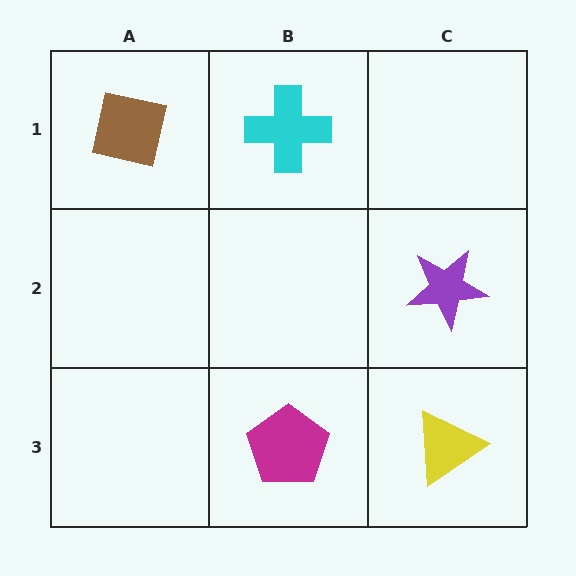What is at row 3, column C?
A yellow triangle.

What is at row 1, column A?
A brown square.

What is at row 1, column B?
A cyan cross.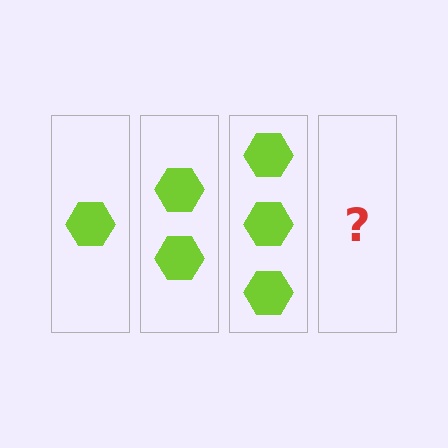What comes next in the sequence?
The next element should be 4 hexagons.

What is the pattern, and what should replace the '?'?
The pattern is that each step adds one more hexagon. The '?' should be 4 hexagons.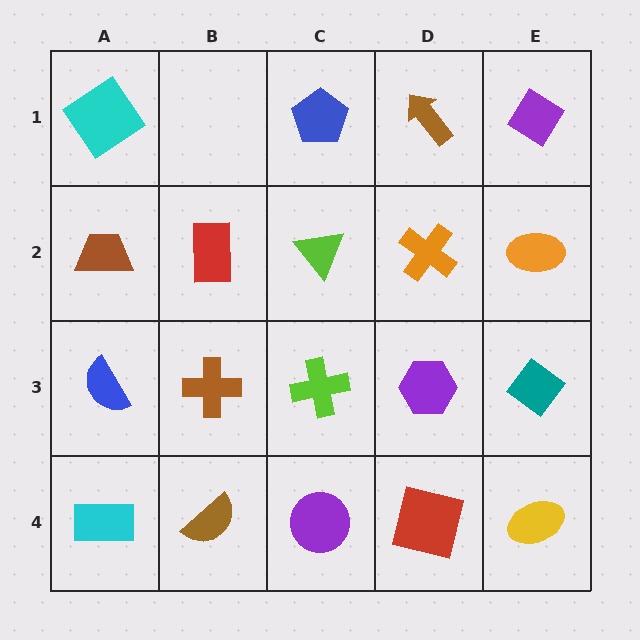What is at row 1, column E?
A purple diamond.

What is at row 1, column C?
A blue pentagon.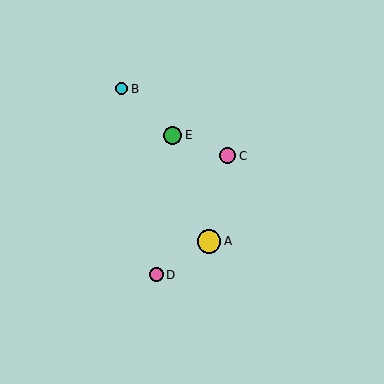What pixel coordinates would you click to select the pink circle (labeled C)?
Click at (228, 156) to select the pink circle C.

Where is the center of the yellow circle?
The center of the yellow circle is at (209, 241).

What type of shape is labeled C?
Shape C is a pink circle.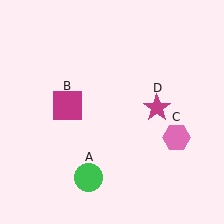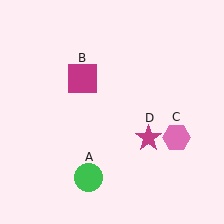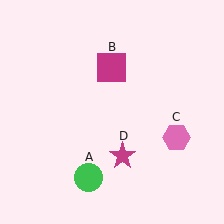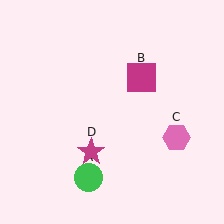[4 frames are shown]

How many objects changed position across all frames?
2 objects changed position: magenta square (object B), magenta star (object D).